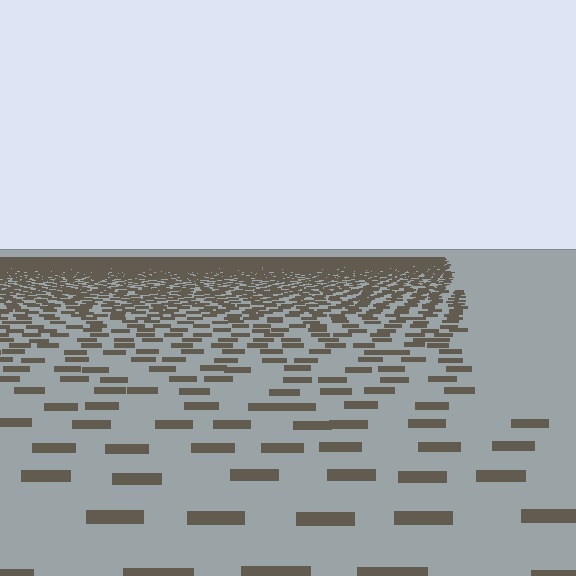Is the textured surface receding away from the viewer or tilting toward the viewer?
The surface is receding away from the viewer. Texture elements get smaller and denser toward the top.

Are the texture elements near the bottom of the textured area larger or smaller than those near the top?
Larger. Near the bottom, elements are closer to the viewer and appear at a bigger on-screen size.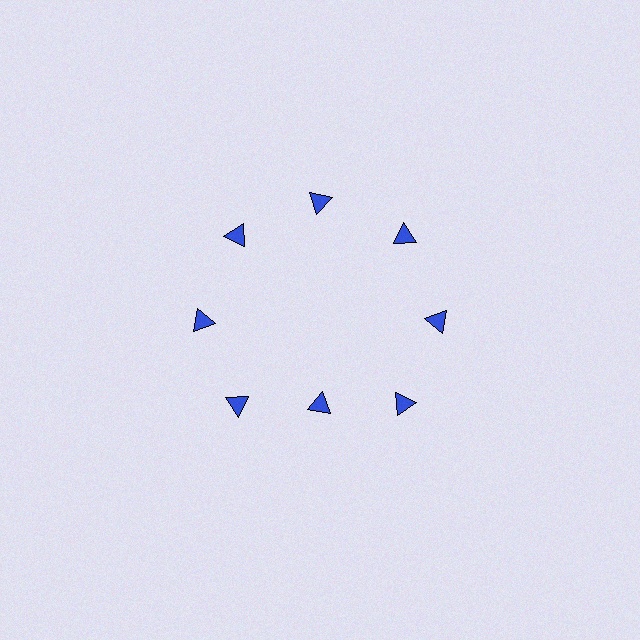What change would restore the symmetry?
The symmetry would be restored by moving it outward, back onto the ring so that all 8 triangles sit at equal angles and equal distance from the center.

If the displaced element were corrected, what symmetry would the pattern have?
It would have 8-fold rotational symmetry — the pattern would map onto itself every 45 degrees.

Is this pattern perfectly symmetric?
No. The 8 blue triangles are arranged in a ring, but one element near the 6 o'clock position is pulled inward toward the center, breaking the 8-fold rotational symmetry.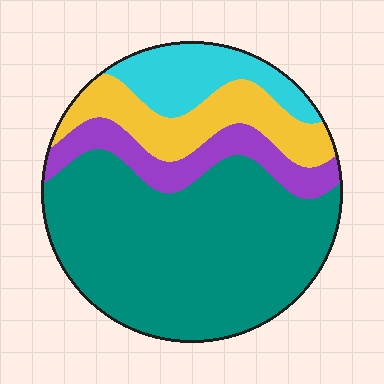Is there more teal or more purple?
Teal.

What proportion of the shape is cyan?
Cyan takes up about one eighth (1/8) of the shape.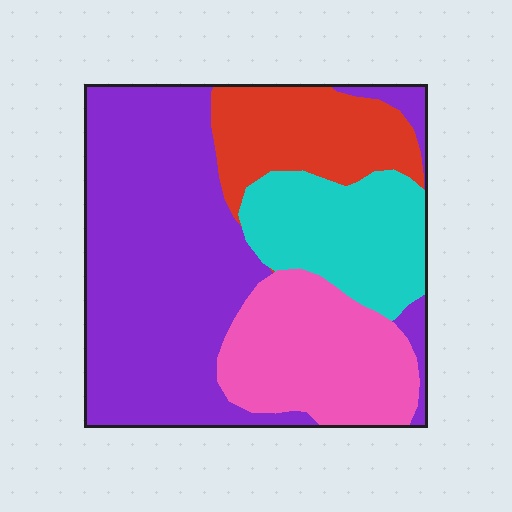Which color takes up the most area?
Purple, at roughly 45%.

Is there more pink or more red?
Pink.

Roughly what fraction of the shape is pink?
Pink takes up about one fifth (1/5) of the shape.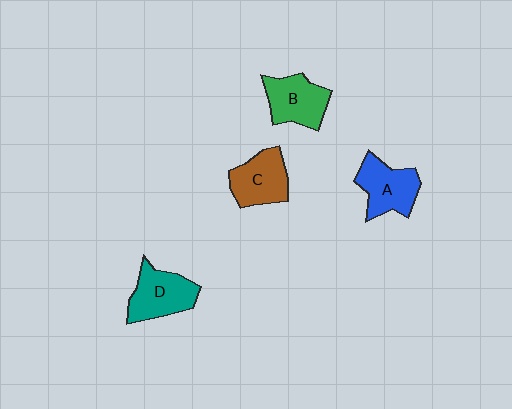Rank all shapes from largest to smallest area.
From largest to smallest: D (teal), A (blue), B (green), C (brown).